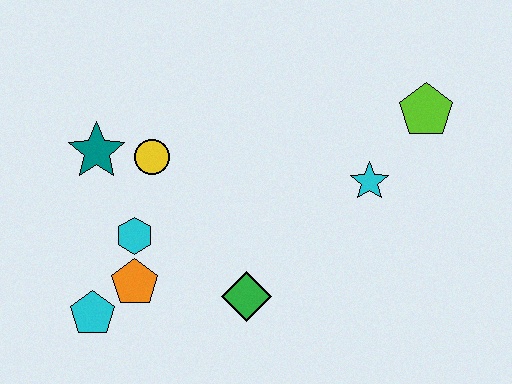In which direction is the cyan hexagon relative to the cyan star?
The cyan hexagon is to the left of the cyan star.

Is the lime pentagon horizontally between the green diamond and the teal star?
No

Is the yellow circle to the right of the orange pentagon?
Yes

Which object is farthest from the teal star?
The lime pentagon is farthest from the teal star.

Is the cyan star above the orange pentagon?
Yes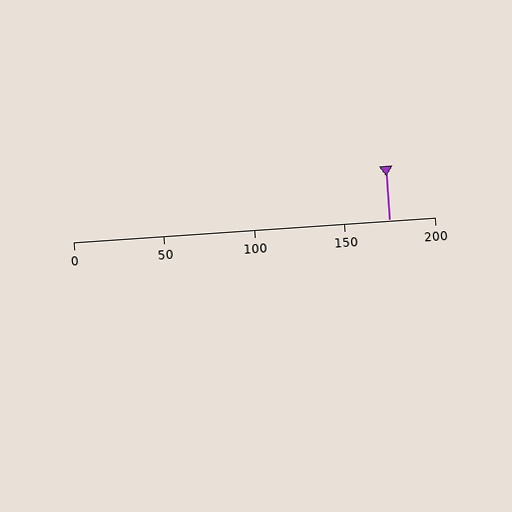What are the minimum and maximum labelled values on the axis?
The axis runs from 0 to 200.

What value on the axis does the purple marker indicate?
The marker indicates approximately 175.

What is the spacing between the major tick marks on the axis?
The major ticks are spaced 50 apart.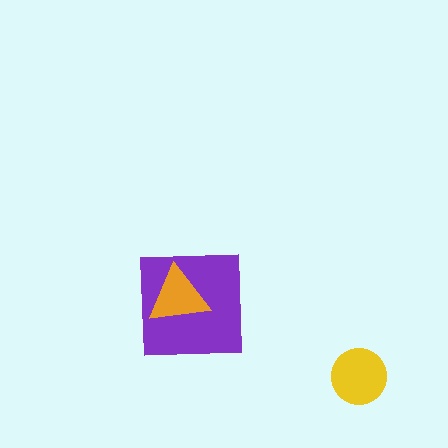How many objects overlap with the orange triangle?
1 object overlaps with the orange triangle.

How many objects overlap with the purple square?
1 object overlaps with the purple square.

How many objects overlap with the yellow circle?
0 objects overlap with the yellow circle.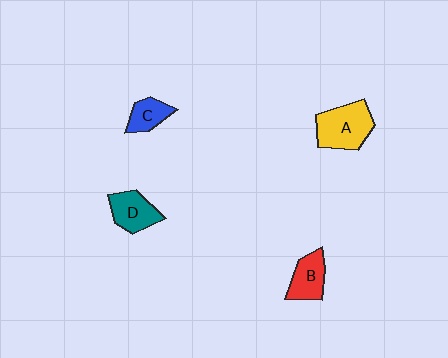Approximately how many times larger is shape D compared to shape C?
Approximately 1.4 times.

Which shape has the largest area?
Shape A (yellow).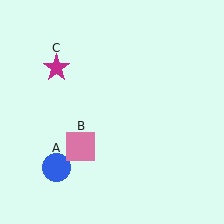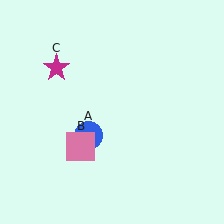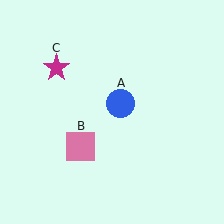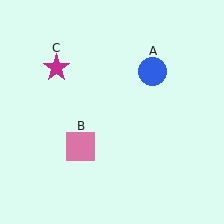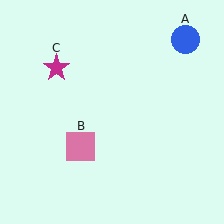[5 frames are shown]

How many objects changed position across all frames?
1 object changed position: blue circle (object A).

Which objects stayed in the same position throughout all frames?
Pink square (object B) and magenta star (object C) remained stationary.